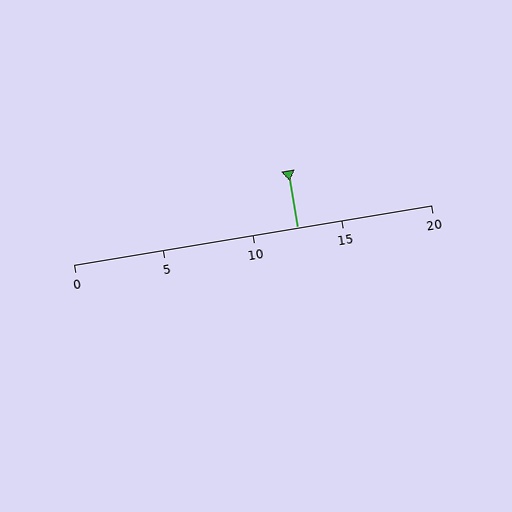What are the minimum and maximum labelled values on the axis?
The axis runs from 0 to 20.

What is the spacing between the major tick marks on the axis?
The major ticks are spaced 5 apart.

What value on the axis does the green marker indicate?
The marker indicates approximately 12.5.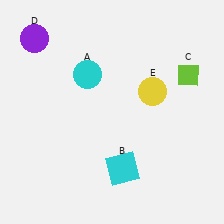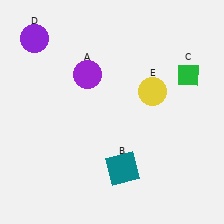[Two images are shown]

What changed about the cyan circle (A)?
In Image 1, A is cyan. In Image 2, it changed to purple.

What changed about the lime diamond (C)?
In Image 1, C is lime. In Image 2, it changed to green.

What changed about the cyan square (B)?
In Image 1, B is cyan. In Image 2, it changed to teal.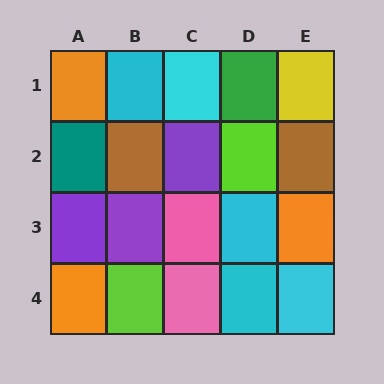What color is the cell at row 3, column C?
Pink.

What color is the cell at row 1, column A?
Orange.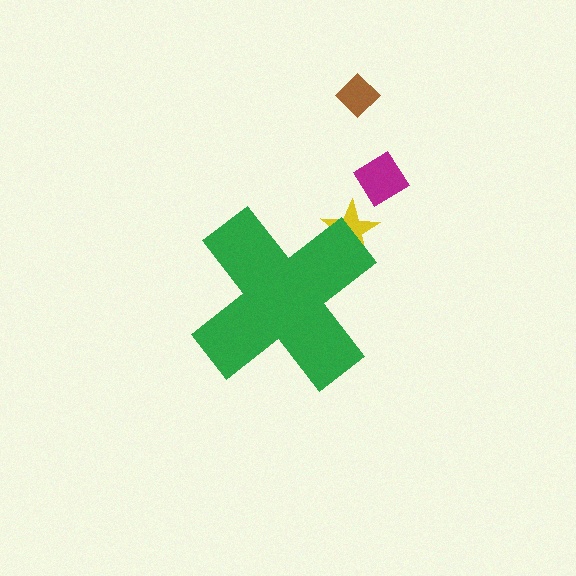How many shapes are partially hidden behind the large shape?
1 shape is partially hidden.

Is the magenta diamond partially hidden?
No, the magenta diamond is fully visible.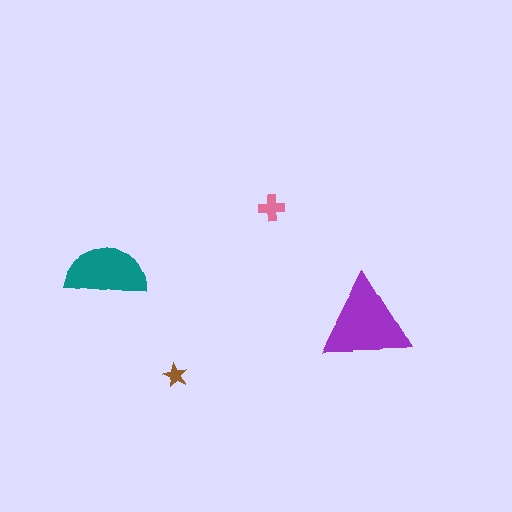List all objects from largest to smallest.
The purple triangle, the teal semicircle, the pink cross, the brown star.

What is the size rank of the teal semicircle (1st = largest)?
2nd.